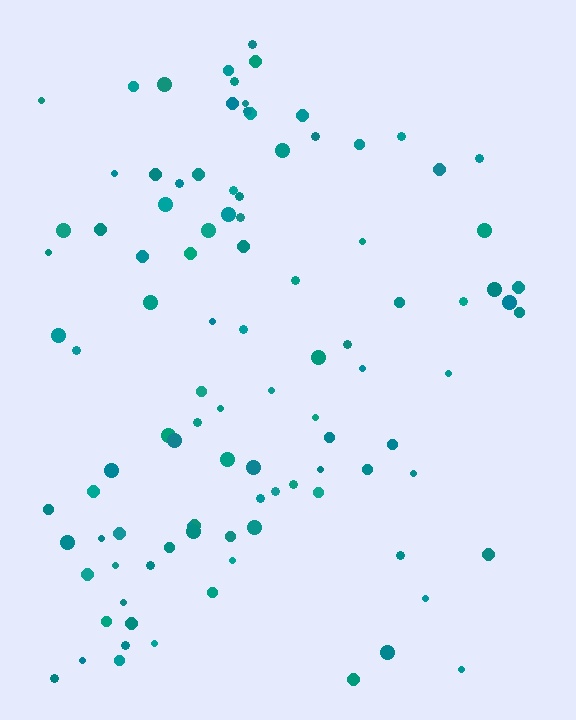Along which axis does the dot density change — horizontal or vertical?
Horizontal.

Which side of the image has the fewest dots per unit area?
The right.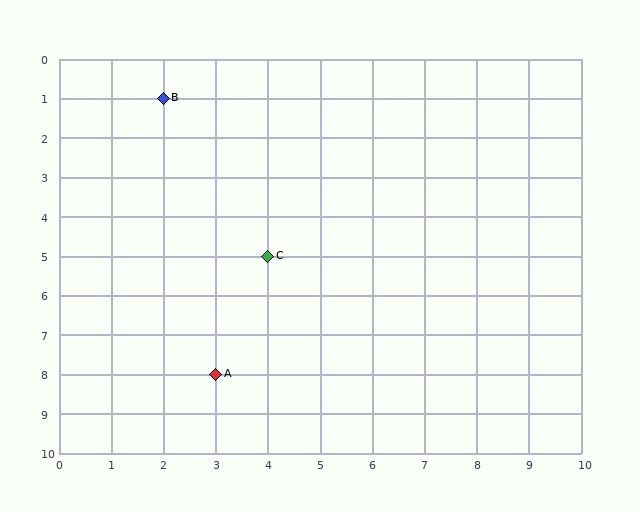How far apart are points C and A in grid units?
Points C and A are 1 column and 3 rows apart (about 3.2 grid units diagonally).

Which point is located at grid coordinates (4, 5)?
Point C is at (4, 5).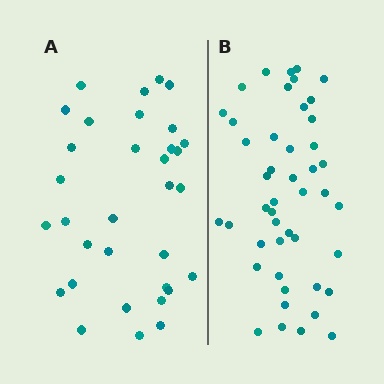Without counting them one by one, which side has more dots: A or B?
Region B (the right region) has more dots.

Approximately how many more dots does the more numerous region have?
Region B has approximately 15 more dots than region A.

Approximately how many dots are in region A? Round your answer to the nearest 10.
About 30 dots. (The exact count is 33, which rounds to 30.)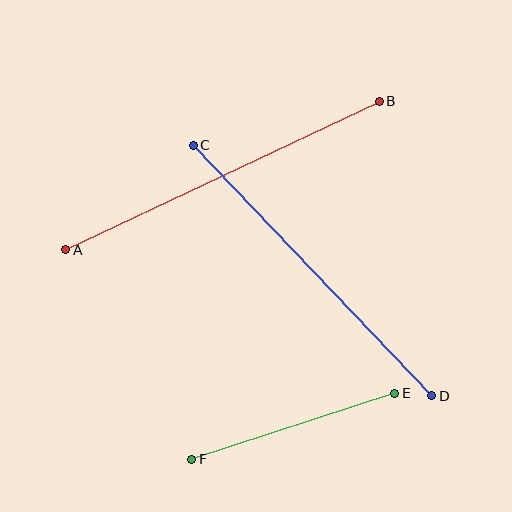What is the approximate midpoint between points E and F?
The midpoint is at approximately (293, 426) pixels.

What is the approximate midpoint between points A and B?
The midpoint is at approximately (223, 176) pixels.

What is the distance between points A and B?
The distance is approximately 347 pixels.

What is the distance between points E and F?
The distance is approximately 213 pixels.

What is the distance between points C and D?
The distance is approximately 346 pixels.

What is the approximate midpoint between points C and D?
The midpoint is at approximately (312, 271) pixels.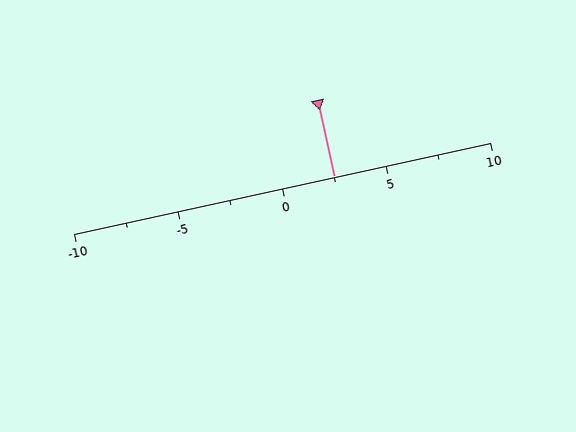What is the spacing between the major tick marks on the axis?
The major ticks are spaced 5 apart.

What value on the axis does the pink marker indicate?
The marker indicates approximately 2.5.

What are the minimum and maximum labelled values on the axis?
The axis runs from -10 to 10.